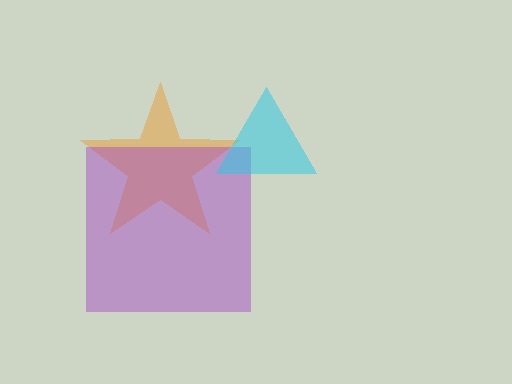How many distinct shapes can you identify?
There are 3 distinct shapes: an orange star, a purple square, a cyan triangle.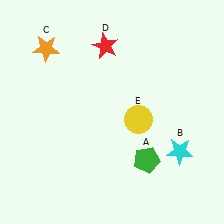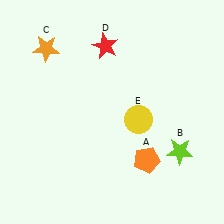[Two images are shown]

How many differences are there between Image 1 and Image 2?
There are 2 differences between the two images.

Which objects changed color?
A changed from green to orange. B changed from cyan to lime.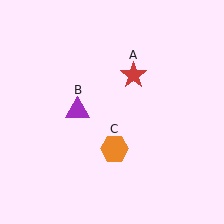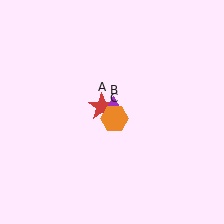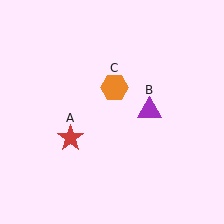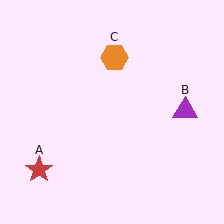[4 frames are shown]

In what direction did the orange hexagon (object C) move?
The orange hexagon (object C) moved up.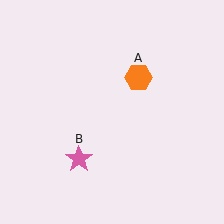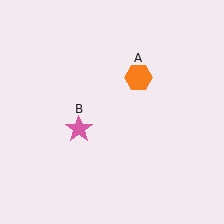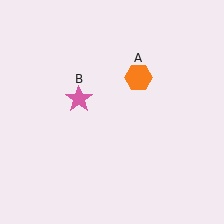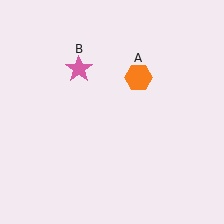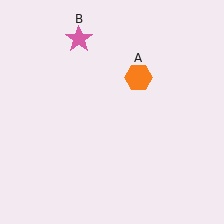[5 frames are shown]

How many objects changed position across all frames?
1 object changed position: pink star (object B).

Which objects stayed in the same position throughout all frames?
Orange hexagon (object A) remained stationary.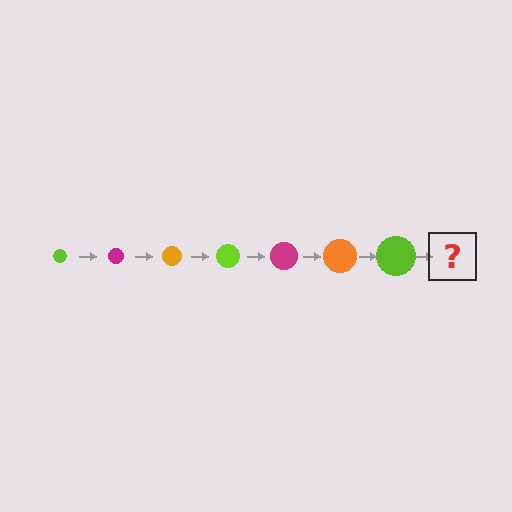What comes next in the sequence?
The next element should be a magenta circle, larger than the previous one.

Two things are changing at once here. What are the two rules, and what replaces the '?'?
The two rules are that the circle grows larger each step and the color cycles through lime, magenta, and orange. The '?' should be a magenta circle, larger than the previous one.